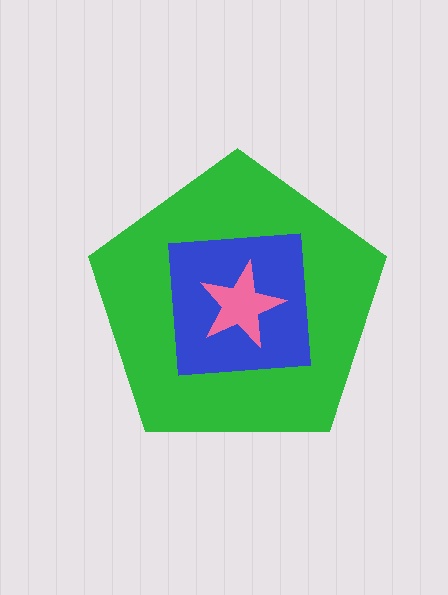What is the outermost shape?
The green pentagon.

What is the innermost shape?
The pink star.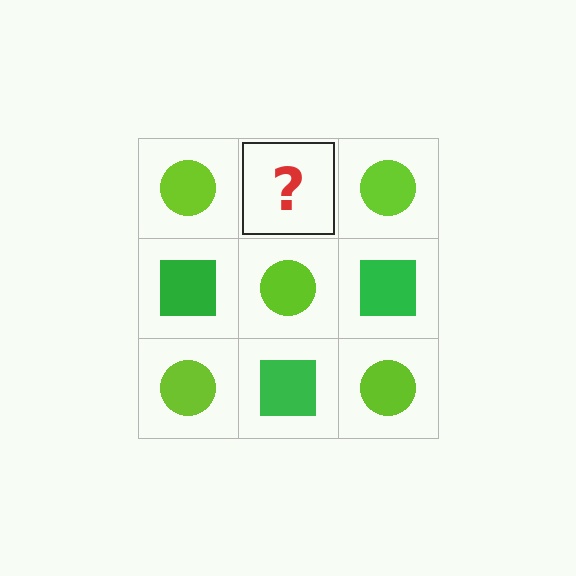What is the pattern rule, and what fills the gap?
The rule is that it alternates lime circle and green square in a checkerboard pattern. The gap should be filled with a green square.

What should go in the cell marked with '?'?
The missing cell should contain a green square.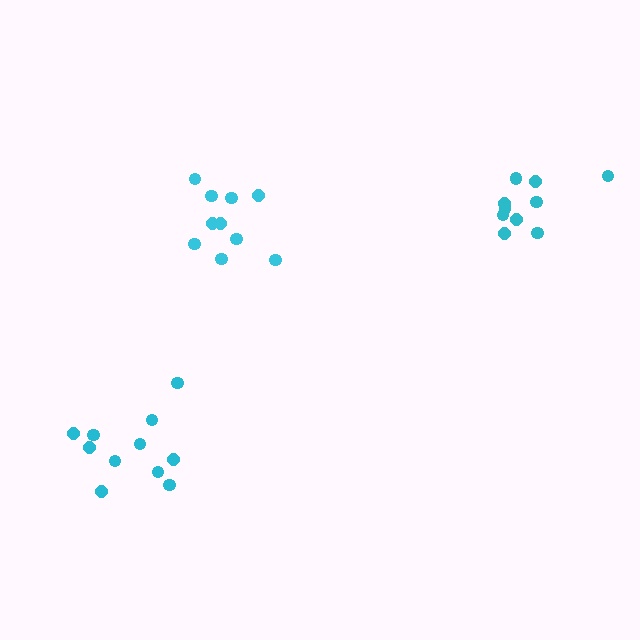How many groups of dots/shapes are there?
There are 3 groups.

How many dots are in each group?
Group 1: 10 dots, Group 2: 11 dots, Group 3: 10 dots (31 total).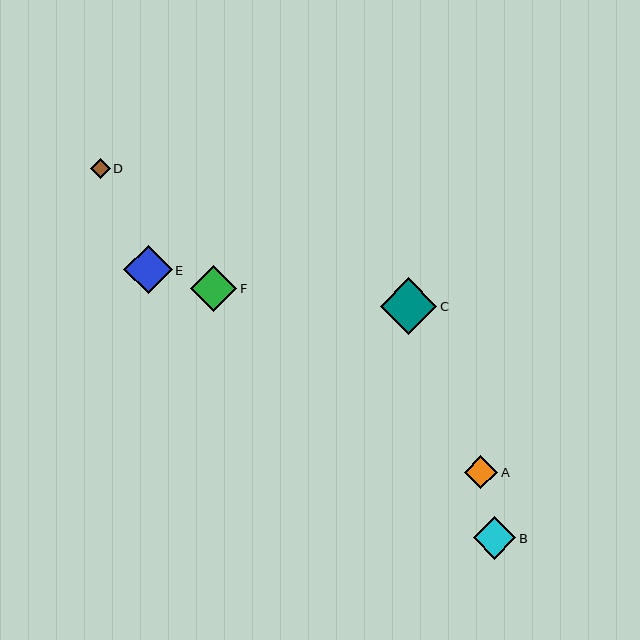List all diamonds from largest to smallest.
From largest to smallest: C, E, F, B, A, D.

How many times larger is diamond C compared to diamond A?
Diamond C is approximately 1.7 times the size of diamond A.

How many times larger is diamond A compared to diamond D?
Diamond A is approximately 1.7 times the size of diamond D.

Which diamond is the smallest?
Diamond D is the smallest with a size of approximately 20 pixels.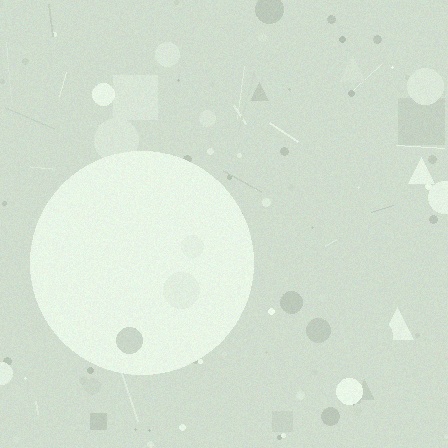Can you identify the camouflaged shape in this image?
The camouflaged shape is a circle.